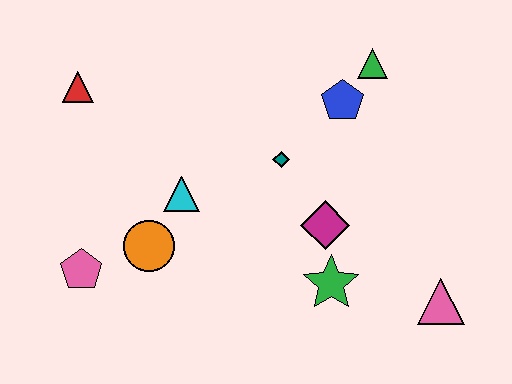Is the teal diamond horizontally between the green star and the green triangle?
No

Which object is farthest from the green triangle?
The pink pentagon is farthest from the green triangle.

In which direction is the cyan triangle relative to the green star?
The cyan triangle is to the left of the green star.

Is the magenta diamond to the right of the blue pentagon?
No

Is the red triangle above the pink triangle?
Yes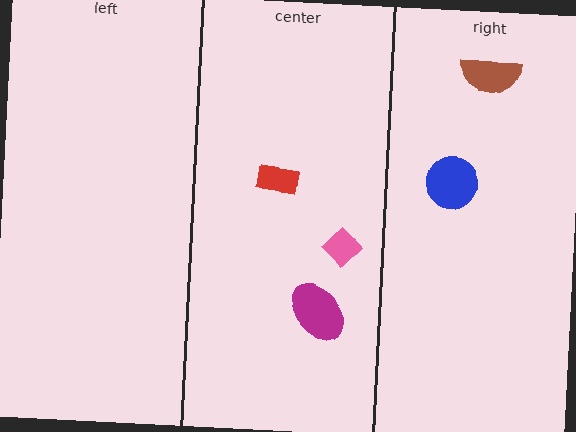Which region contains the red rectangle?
The center region.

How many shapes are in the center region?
3.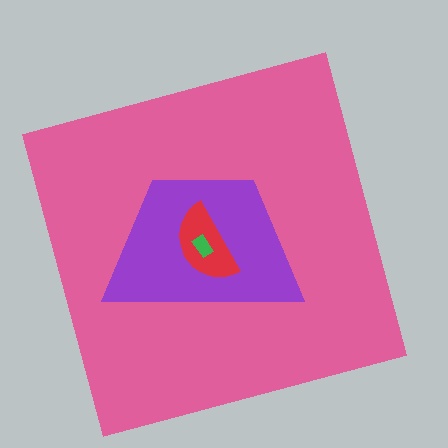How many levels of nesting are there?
4.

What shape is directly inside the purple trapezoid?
The red semicircle.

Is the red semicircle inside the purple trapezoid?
Yes.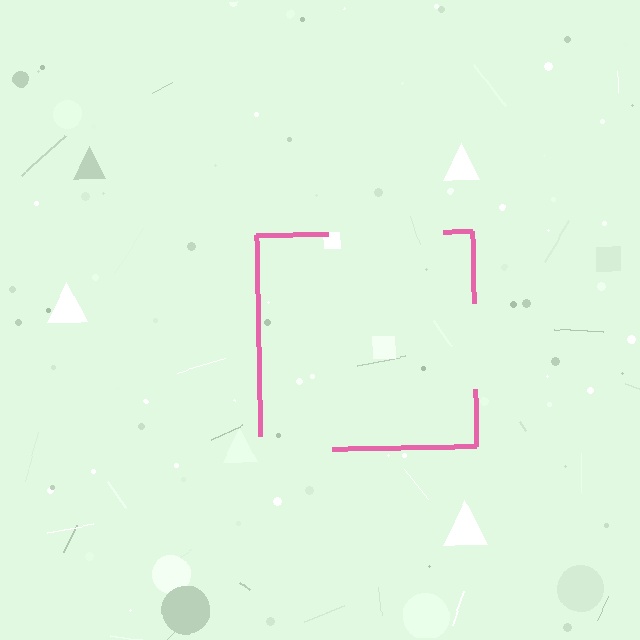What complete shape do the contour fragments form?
The contour fragments form a square.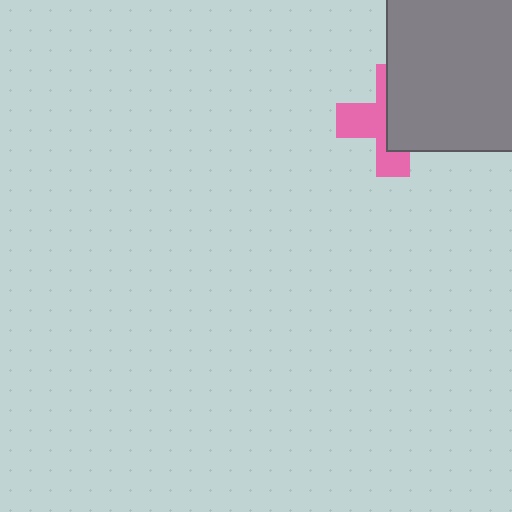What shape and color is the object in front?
The object in front is a gray rectangle.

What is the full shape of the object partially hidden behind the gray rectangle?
The partially hidden object is a pink cross.